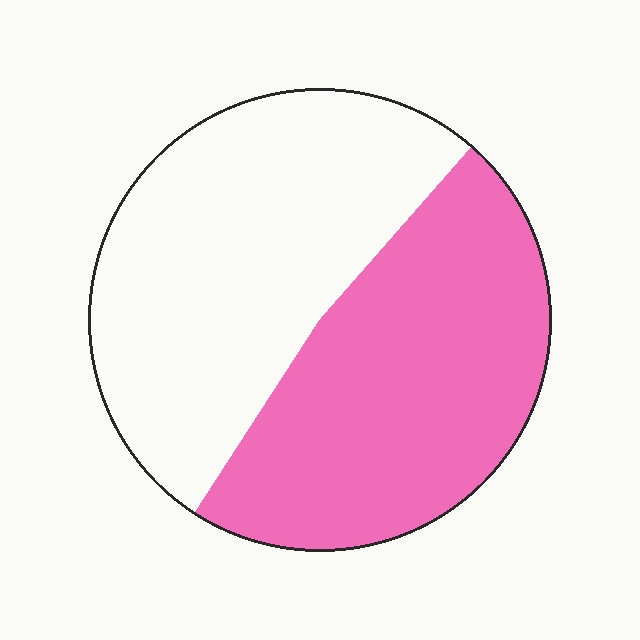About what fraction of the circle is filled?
About one half (1/2).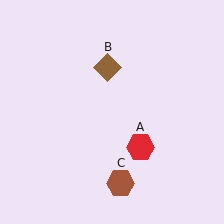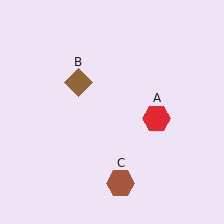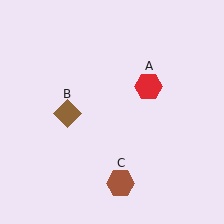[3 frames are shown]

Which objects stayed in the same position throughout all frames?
Brown hexagon (object C) remained stationary.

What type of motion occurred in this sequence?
The red hexagon (object A), brown diamond (object B) rotated counterclockwise around the center of the scene.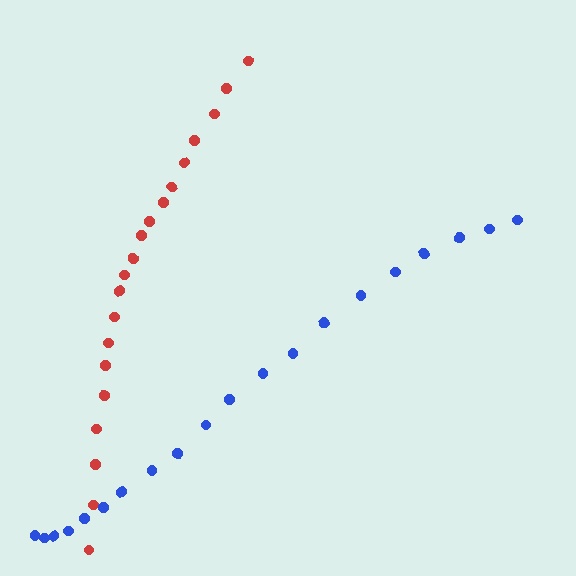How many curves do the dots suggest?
There are 2 distinct paths.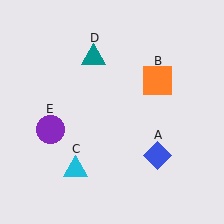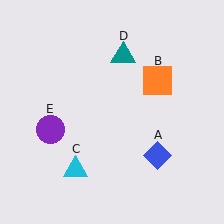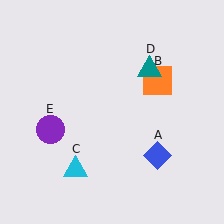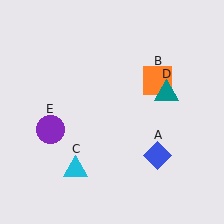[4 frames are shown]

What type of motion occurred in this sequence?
The teal triangle (object D) rotated clockwise around the center of the scene.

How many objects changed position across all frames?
1 object changed position: teal triangle (object D).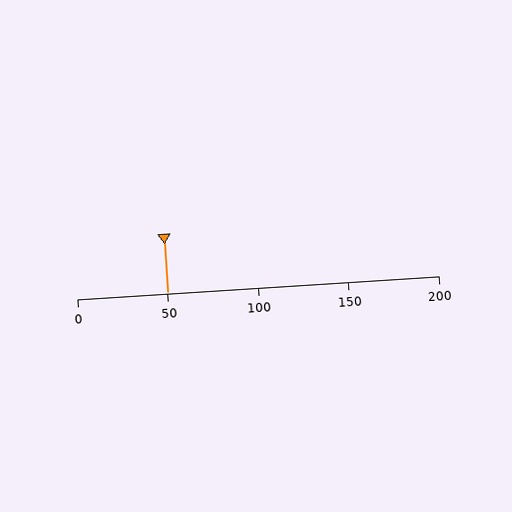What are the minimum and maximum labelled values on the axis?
The axis runs from 0 to 200.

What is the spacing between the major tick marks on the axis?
The major ticks are spaced 50 apart.